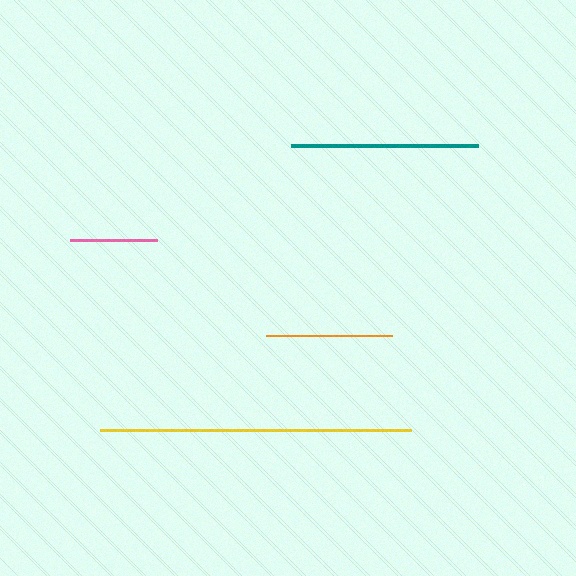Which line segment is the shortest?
The pink line is the shortest at approximately 86 pixels.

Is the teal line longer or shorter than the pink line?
The teal line is longer than the pink line.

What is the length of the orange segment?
The orange segment is approximately 126 pixels long.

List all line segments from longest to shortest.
From longest to shortest: yellow, teal, orange, pink.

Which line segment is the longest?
The yellow line is the longest at approximately 311 pixels.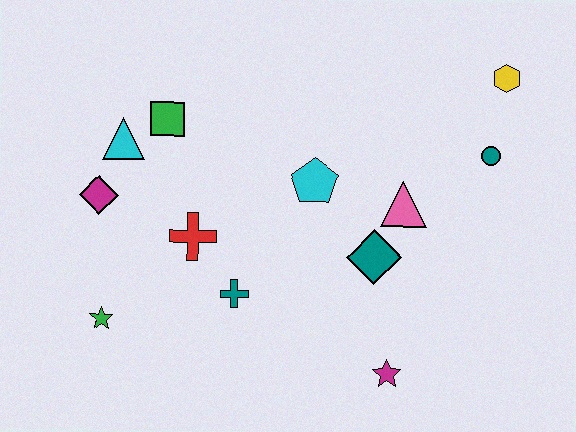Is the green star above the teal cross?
No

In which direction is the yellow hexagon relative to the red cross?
The yellow hexagon is to the right of the red cross.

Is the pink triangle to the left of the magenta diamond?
No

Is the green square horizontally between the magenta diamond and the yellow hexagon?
Yes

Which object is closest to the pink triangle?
The teal diamond is closest to the pink triangle.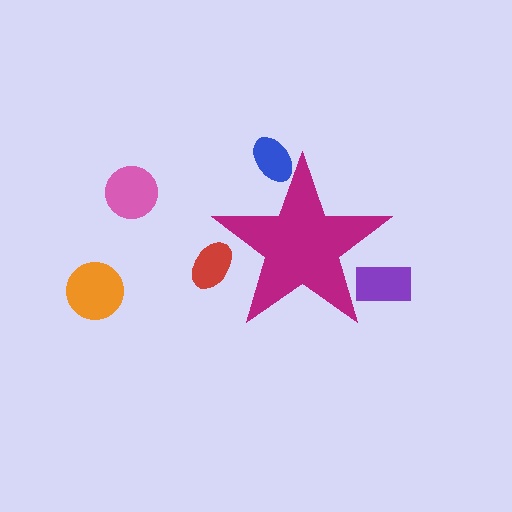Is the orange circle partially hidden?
No, the orange circle is fully visible.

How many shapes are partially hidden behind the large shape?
3 shapes are partially hidden.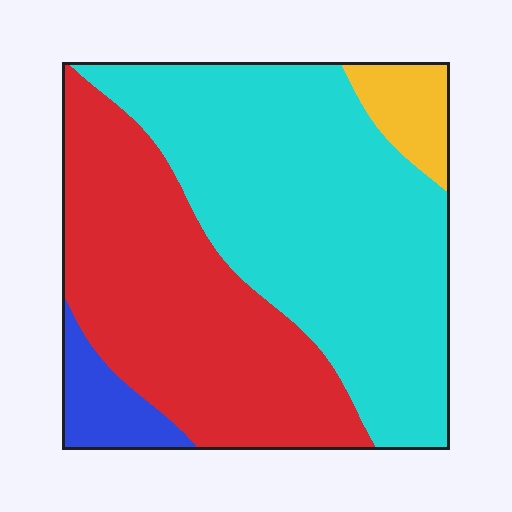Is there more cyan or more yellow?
Cyan.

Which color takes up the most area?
Cyan, at roughly 50%.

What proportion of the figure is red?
Red covers 38% of the figure.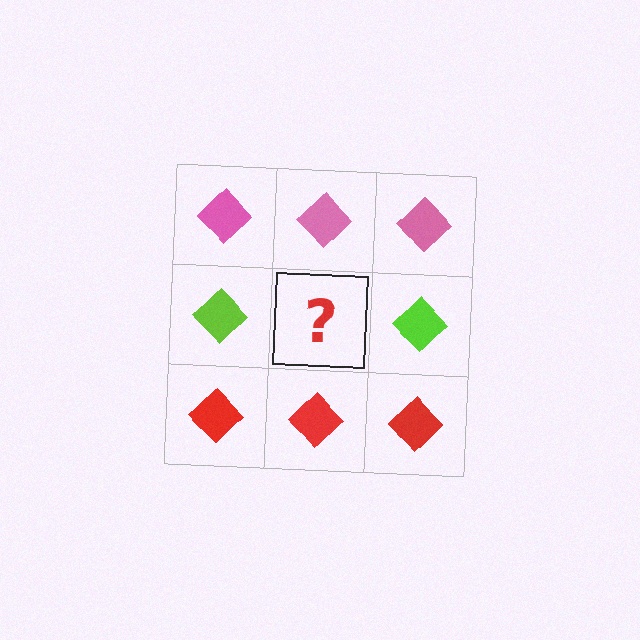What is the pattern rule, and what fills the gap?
The rule is that each row has a consistent color. The gap should be filled with a lime diamond.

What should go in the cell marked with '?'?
The missing cell should contain a lime diamond.